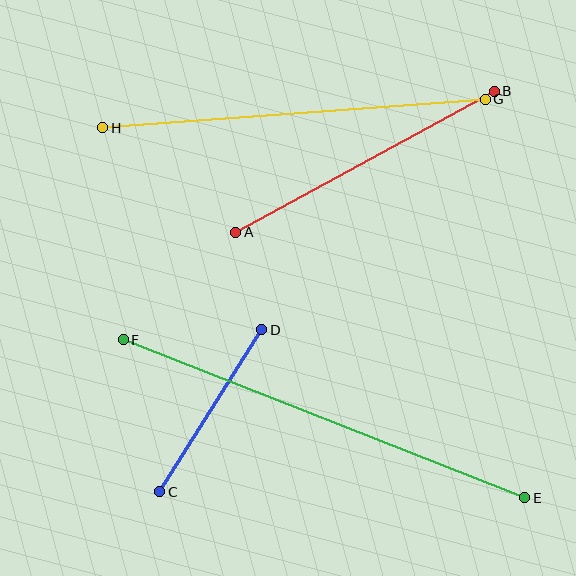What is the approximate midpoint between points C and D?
The midpoint is at approximately (211, 411) pixels.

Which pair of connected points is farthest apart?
Points E and F are farthest apart.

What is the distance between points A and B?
The distance is approximately 294 pixels.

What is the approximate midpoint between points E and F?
The midpoint is at approximately (324, 419) pixels.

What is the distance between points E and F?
The distance is approximately 432 pixels.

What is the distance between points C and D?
The distance is approximately 192 pixels.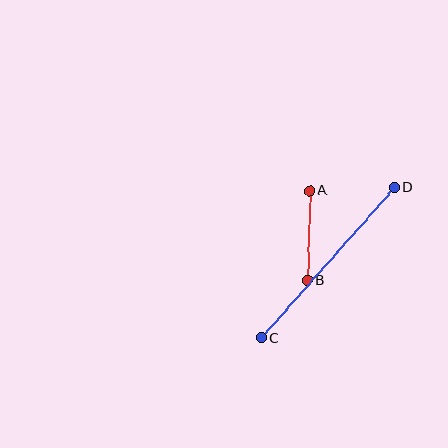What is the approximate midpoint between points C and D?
The midpoint is at approximately (328, 263) pixels.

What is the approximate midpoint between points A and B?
The midpoint is at approximately (308, 236) pixels.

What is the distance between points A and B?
The distance is approximately 90 pixels.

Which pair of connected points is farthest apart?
Points C and D are farthest apart.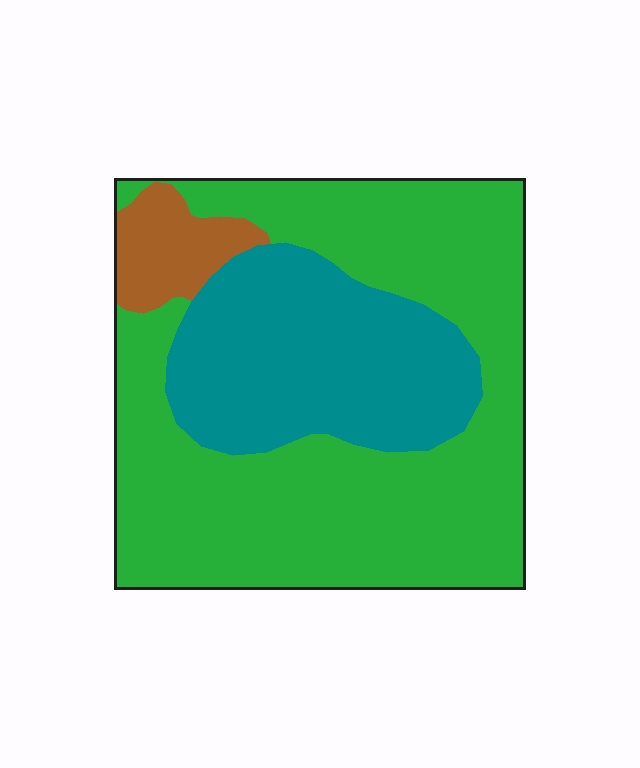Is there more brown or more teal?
Teal.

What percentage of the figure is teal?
Teal takes up between a quarter and a half of the figure.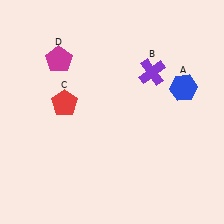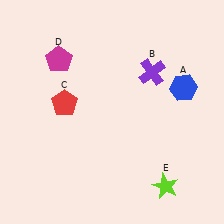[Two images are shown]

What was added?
A lime star (E) was added in Image 2.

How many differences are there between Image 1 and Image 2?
There is 1 difference between the two images.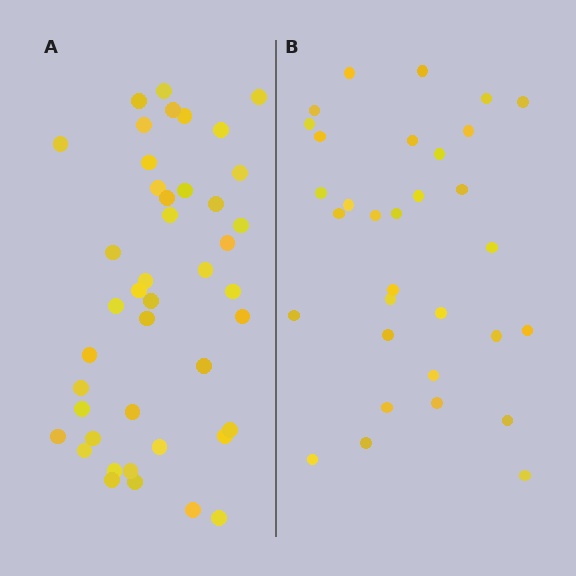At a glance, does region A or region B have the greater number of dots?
Region A (the left region) has more dots.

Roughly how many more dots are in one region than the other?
Region A has roughly 12 or so more dots than region B.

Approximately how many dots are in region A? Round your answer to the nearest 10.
About 40 dots. (The exact count is 43, which rounds to 40.)